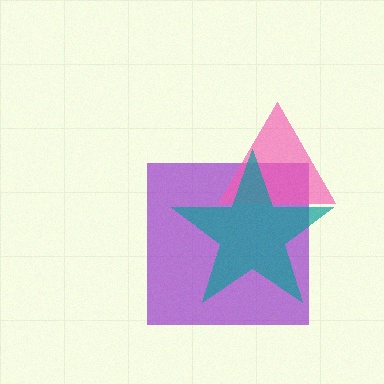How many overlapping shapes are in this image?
There are 3 overlapping shapes in the image.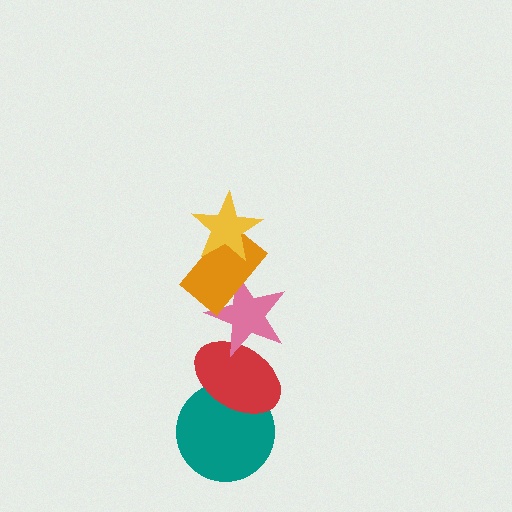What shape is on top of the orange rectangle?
The yellow star is on top of the orange rectangle.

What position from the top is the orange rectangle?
The orange rectangle is 2nd from the top.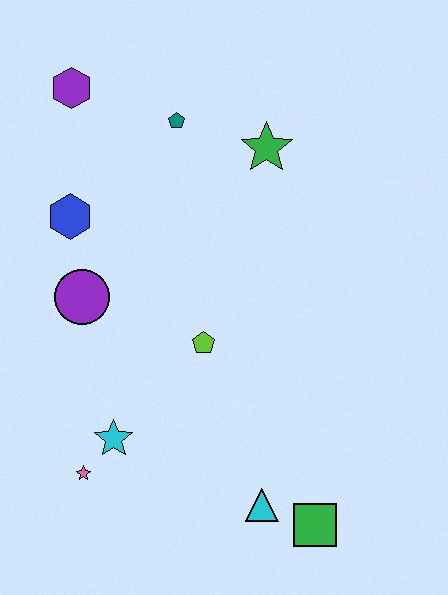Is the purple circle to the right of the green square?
No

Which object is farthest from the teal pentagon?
The green square is farthest from the teal pentagon.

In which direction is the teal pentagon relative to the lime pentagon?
The teal pentagon is above the lime pentagon.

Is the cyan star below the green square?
No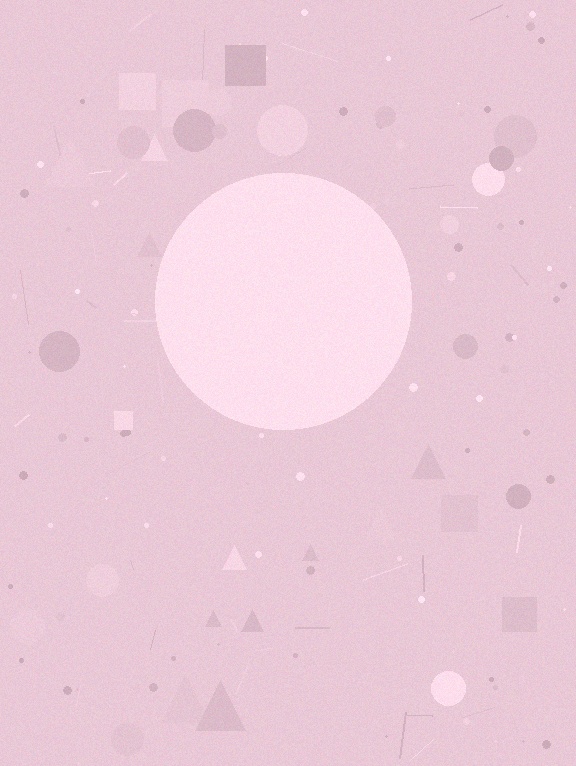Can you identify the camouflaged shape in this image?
The camouflaged shape is a circle.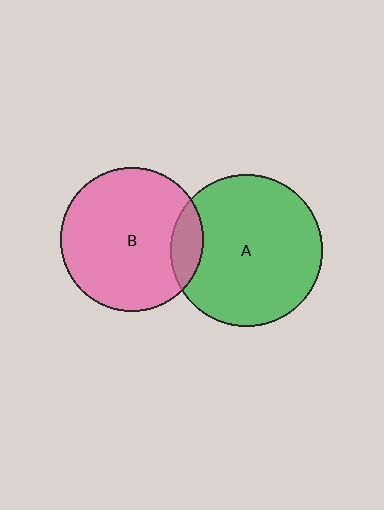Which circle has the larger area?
Circle A (green).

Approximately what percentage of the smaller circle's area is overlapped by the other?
Approximately 15%.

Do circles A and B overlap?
Yes.